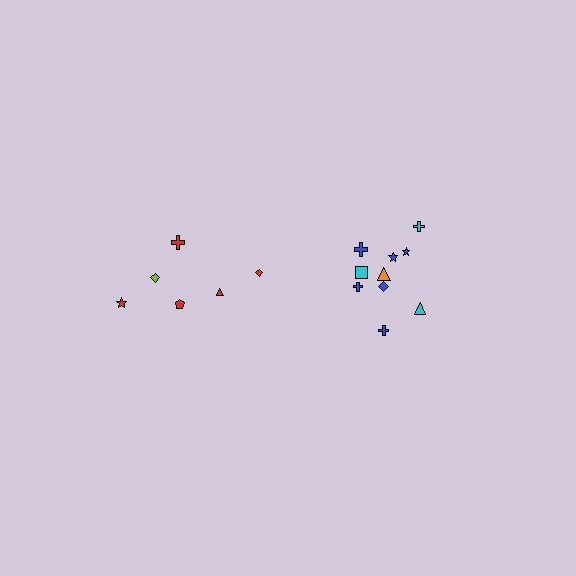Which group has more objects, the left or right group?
The right group.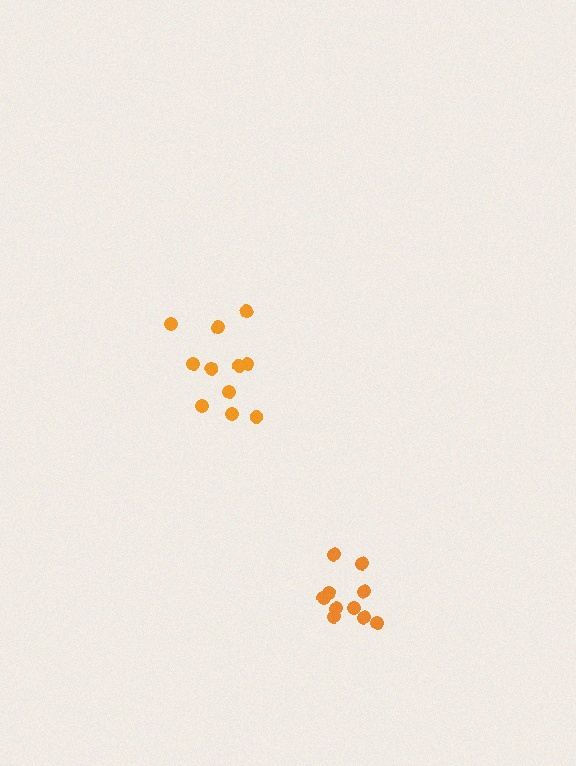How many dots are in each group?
Group 1: 11 dots, Group 2: 10 dots (21 total).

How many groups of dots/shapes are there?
There are 2 groups.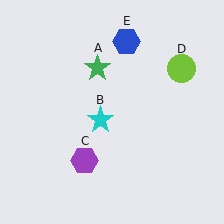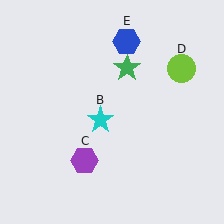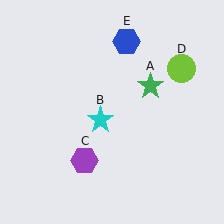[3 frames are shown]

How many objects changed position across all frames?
1 object changed position: green star (object A).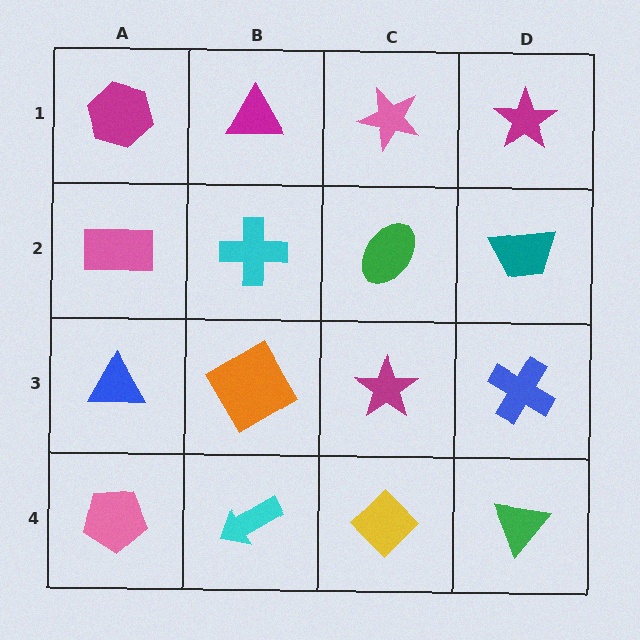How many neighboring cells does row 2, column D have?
3.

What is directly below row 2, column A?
A blue triangle.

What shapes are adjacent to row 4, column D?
A blue cross (row 3, column D), a yellow diamond (row 4, column C).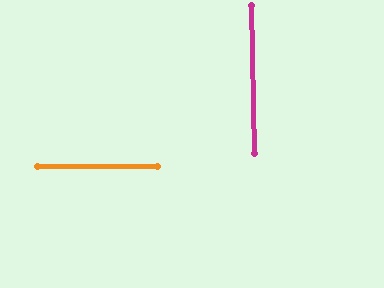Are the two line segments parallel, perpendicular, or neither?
Perpendicular — they meet at approximately 89°.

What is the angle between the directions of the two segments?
Approximately 89 degrees.